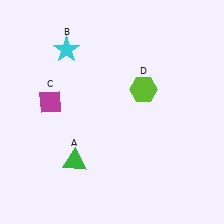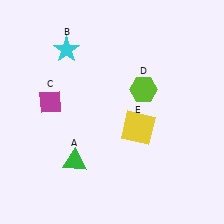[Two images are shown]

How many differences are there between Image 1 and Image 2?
There is 1 difference between the two images.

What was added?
A yellow square (E) was added in Image 2.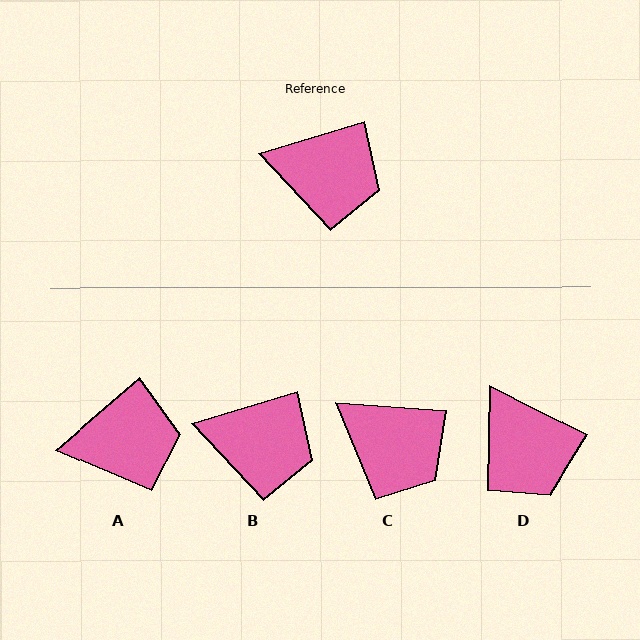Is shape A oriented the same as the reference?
No, it is off by about 24 degrees.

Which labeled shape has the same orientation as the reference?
B.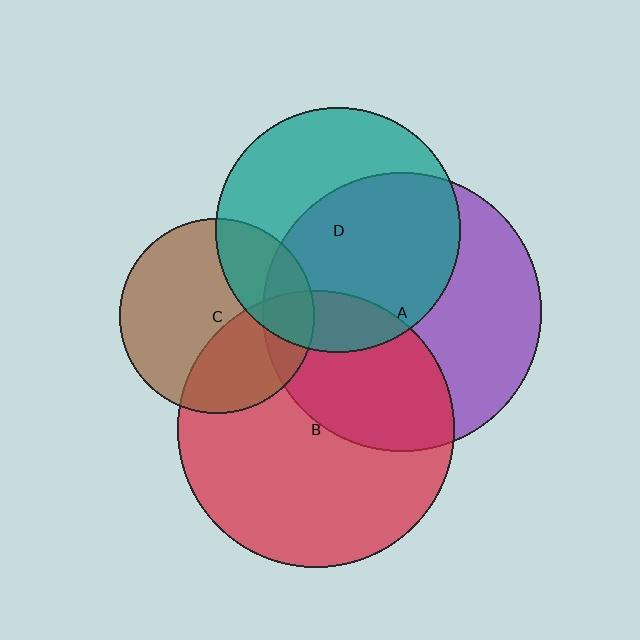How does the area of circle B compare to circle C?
Approximately 2.0 times.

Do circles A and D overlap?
Yes.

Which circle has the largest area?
Circle A (purple).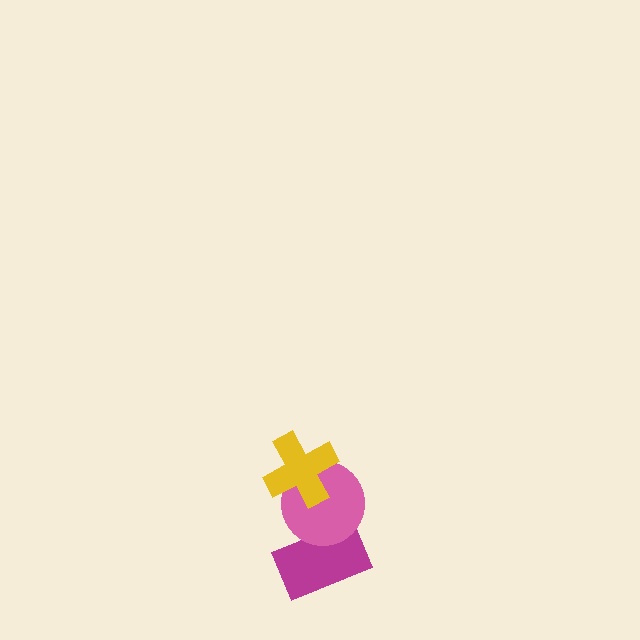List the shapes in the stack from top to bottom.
From top to bottom: the yellow cross, the pink circle, the magenta rectangle.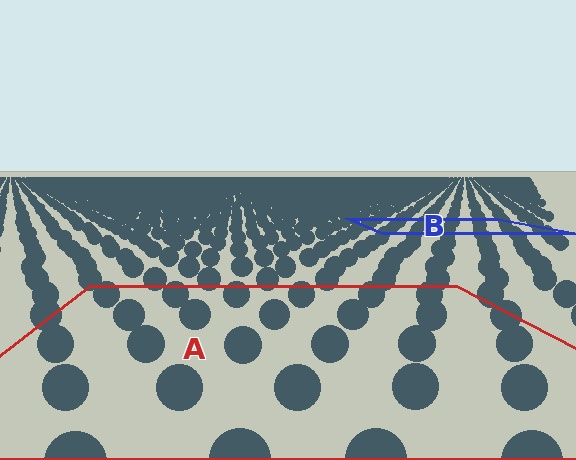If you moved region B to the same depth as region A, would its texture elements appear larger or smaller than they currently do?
They would appear larger. At a closer depth, the same texture elements are projected at a bigger on-screen size.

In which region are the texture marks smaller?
The texture marks are smaller in region B, because it is farther away.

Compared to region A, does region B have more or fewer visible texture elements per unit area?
Region B has more texture elements per unit area — they are packed more densely because it is farther away.